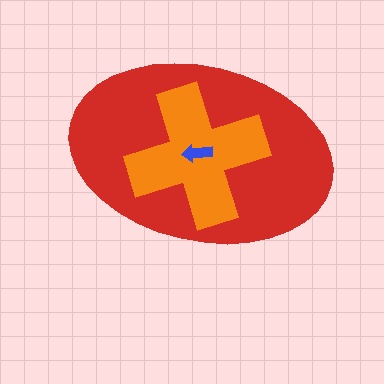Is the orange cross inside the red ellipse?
Yes.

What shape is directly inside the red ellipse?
The orange cross.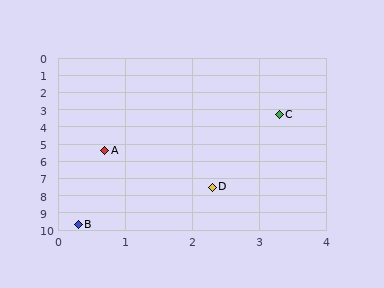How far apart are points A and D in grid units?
Points A and D are about 2.6 grid units apart.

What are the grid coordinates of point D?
Point D is at approximately (2.3, 7.5).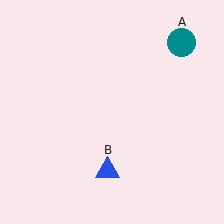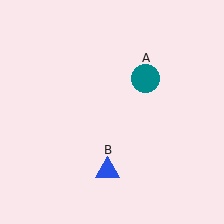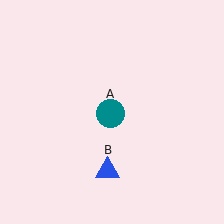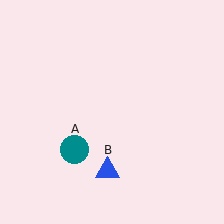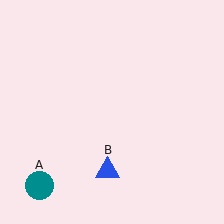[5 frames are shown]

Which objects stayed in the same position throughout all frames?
Blue triangle (object B) remained stationary.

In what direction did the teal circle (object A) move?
The teal circle (object A) moved down and to the left.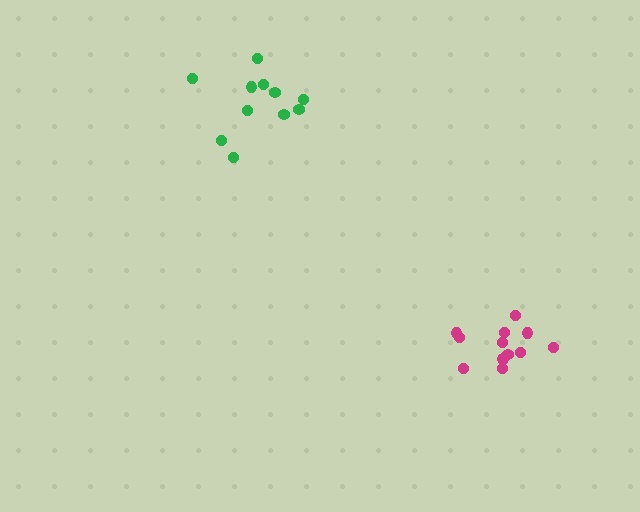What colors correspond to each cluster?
The clusters are colored: magenta, green.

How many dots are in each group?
Group 1: 12 dots, Group 2: 11 dots (23 total).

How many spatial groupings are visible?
There are 2 spatial groupings.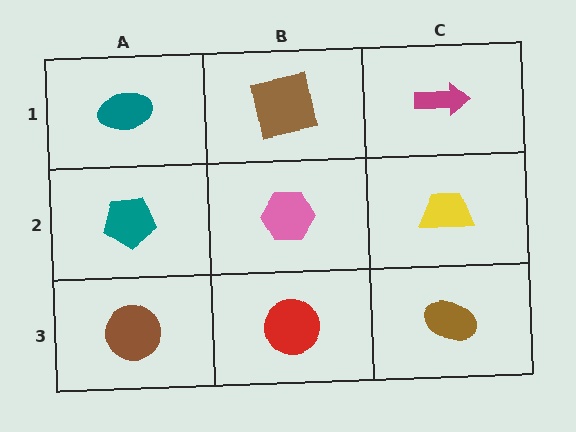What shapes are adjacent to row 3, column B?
A pink hexagon (row 2, column B), a brown circle (row 3, column A), a brown ellipse (row 3, column C).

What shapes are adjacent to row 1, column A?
A teal pentagon (row 2, column A), a brown square (row 1, column B).